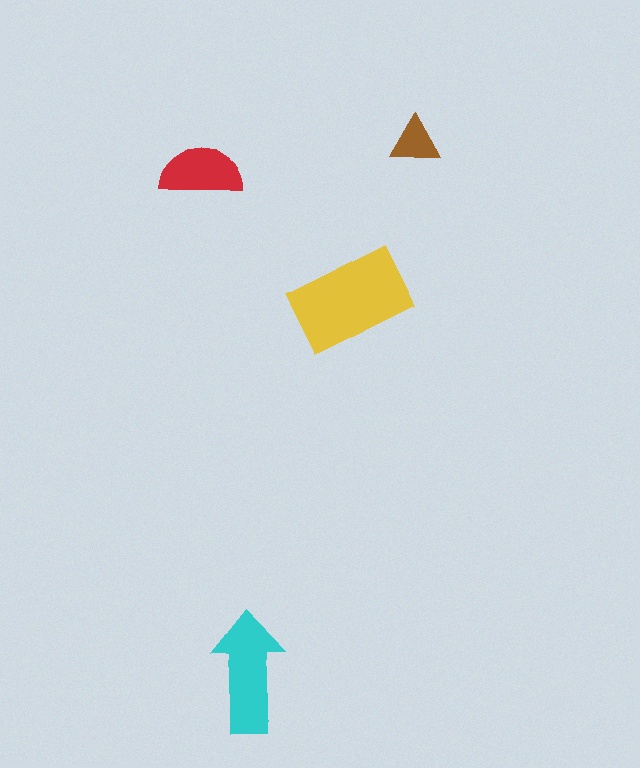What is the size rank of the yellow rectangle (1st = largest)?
1st.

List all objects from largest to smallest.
The yellow rectangle, the cyan arrow, the red semicircle, the brown triangle.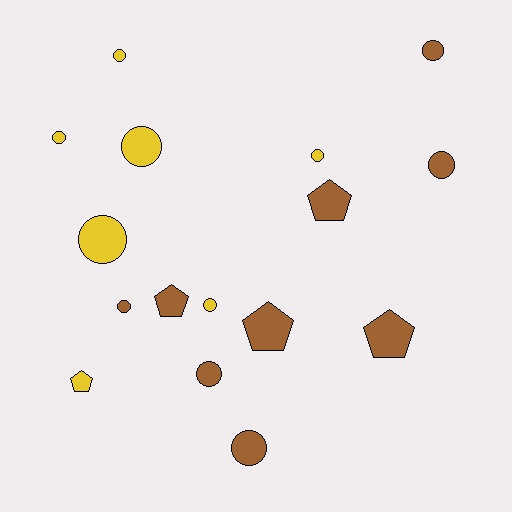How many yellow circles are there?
There are 6 yellow circles.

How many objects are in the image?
There are 16 objects.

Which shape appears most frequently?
Circle, with 11 objects.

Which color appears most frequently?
Brown, with 9 objects.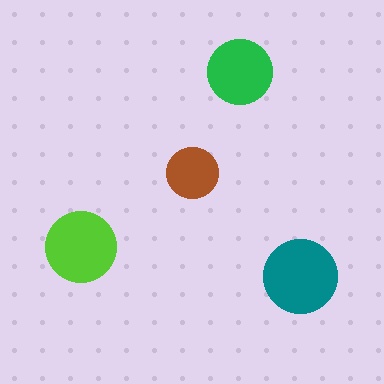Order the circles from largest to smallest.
the teal one, the lime one, the green one, the brown one.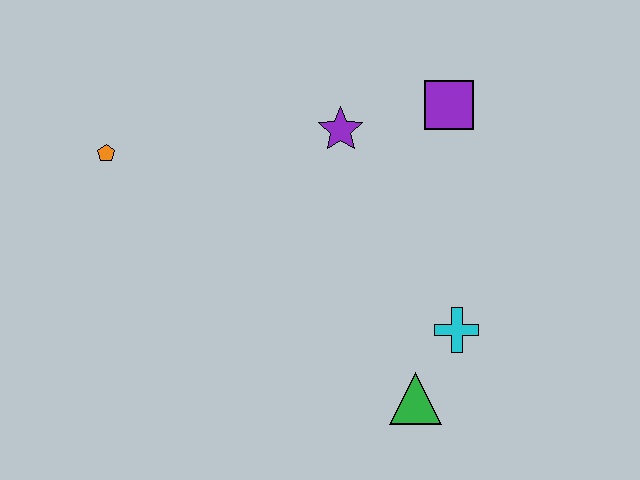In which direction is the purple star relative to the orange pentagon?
The purple star is to the right of the orange pentagon.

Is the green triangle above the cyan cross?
No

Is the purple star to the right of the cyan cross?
No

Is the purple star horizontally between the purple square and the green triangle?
No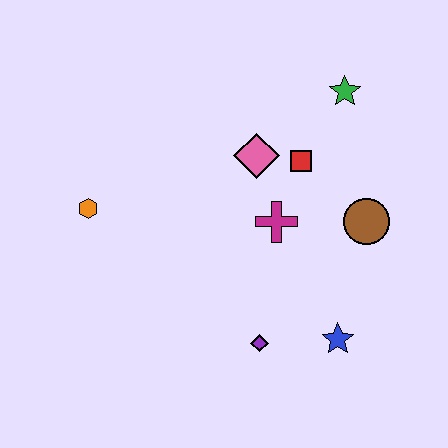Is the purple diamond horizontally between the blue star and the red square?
No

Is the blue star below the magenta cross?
Yes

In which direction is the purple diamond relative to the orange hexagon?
The purple diamond is to the right of the orange hexagon.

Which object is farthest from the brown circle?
The orange hexagon is farthest from the brown circle.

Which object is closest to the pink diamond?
The red square is closest to the pink diamond.